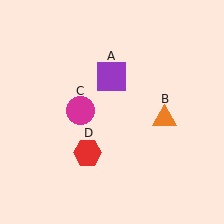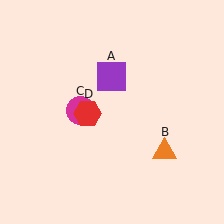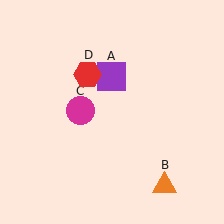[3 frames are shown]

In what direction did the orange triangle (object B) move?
The orange triangle (object B) moved down.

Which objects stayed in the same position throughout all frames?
Purple square (object A) and magenta circle (object C) remained stationary.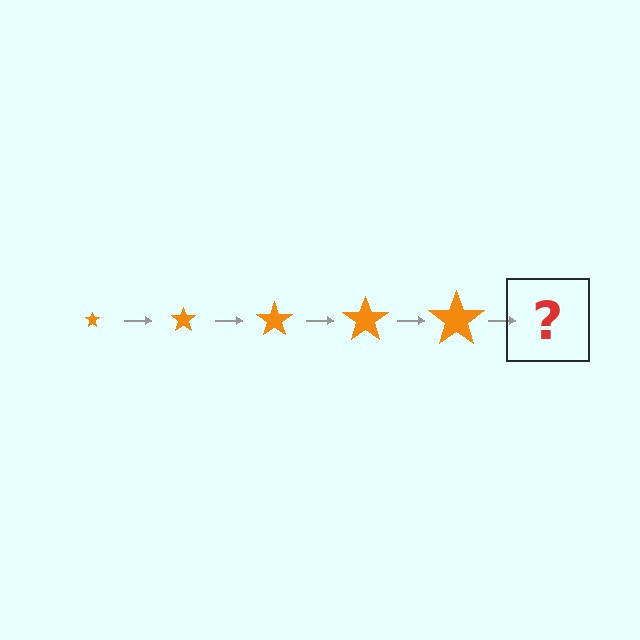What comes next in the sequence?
The next element should be an orange star, larger than the previous one.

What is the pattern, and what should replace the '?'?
The pattern is that the star gets progressively larger each step. The '?' should be an orange star, larger than the previous one.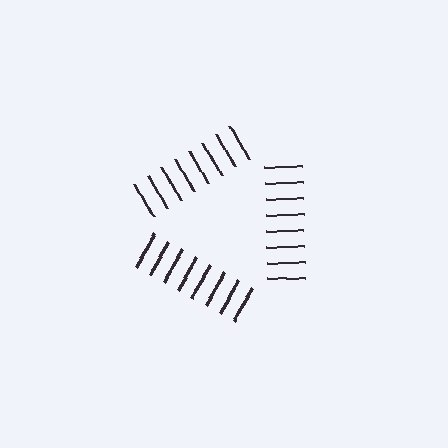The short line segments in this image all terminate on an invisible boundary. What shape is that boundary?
An illusory triangle — the line segments terminate on its edges but no continuous stroke is drawn.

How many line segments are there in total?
24 — 8 along each of the 3 edges.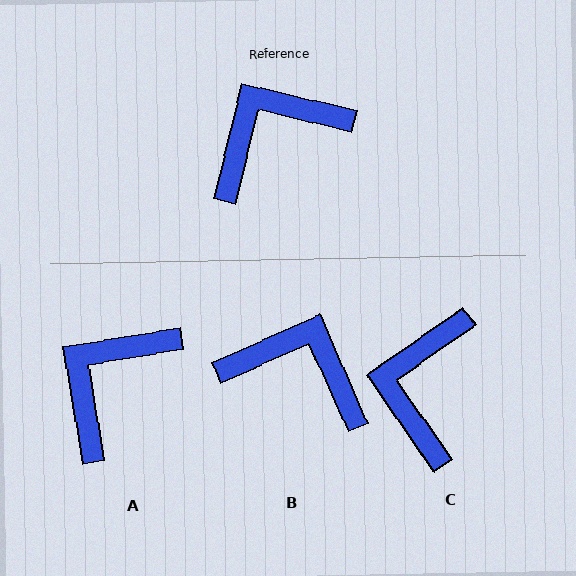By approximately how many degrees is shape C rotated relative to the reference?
Approximately 49 degrees counter-clockwise.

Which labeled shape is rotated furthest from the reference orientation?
B, about 53 degrees away.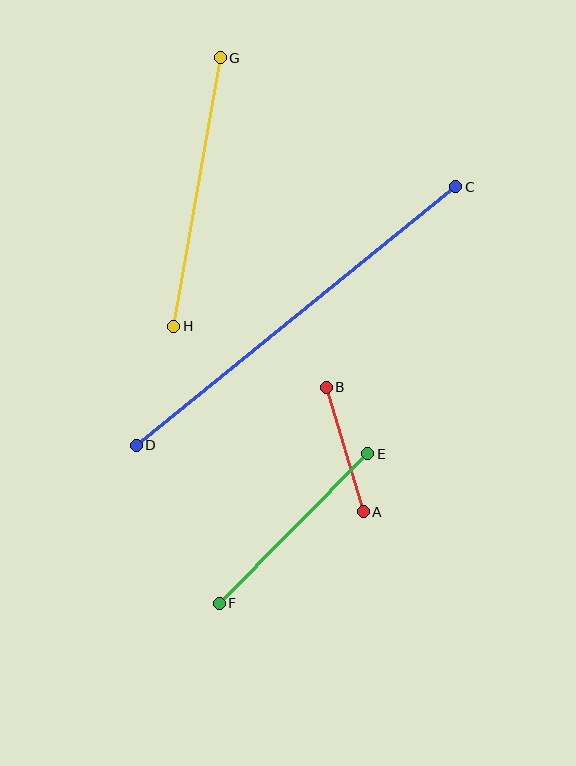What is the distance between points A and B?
The distance is approximately 130 pixels.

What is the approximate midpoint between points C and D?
The midpoint is at approximately (296, 316) pixels.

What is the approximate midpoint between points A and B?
The midpoint is at approximately (345, 449) pixels.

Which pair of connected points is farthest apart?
Points C and D are farthest apart.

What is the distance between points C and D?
The distance is approximately 411 pixels.